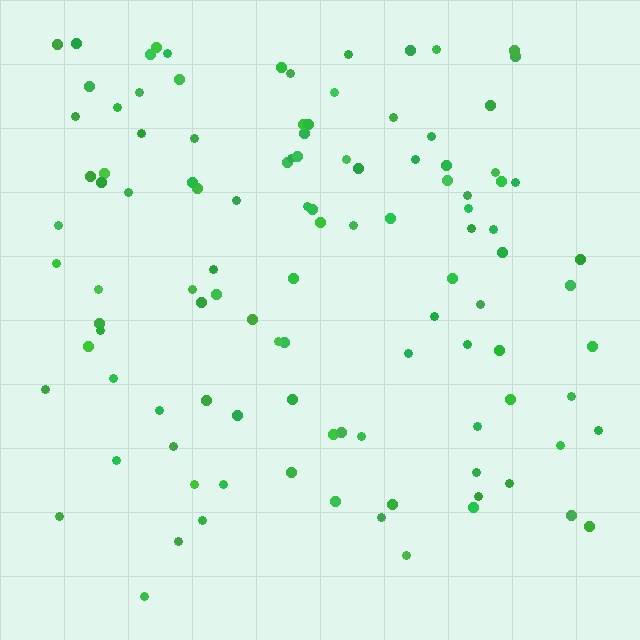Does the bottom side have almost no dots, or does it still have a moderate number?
Still a moderate number, just noticeably fewer than the top.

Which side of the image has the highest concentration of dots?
The top.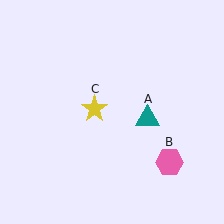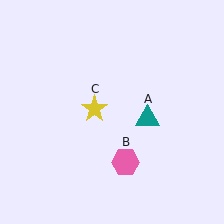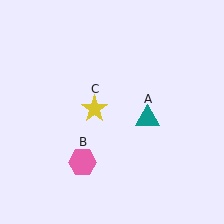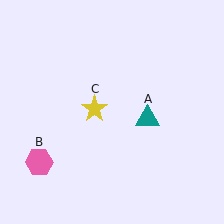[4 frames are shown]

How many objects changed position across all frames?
1 object changed position: pink hexagon (object B).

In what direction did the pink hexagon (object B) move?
The pink hexagon (object B) moved left.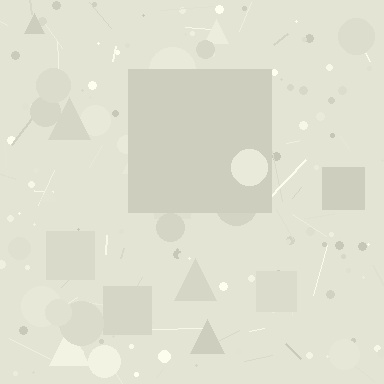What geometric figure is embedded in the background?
A square is embedded in the background.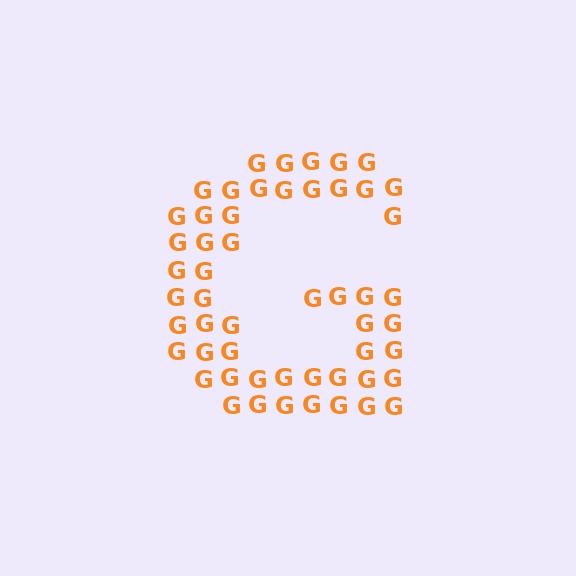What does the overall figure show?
The overall figure shows the letter G.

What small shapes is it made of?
It is made of small letter G's.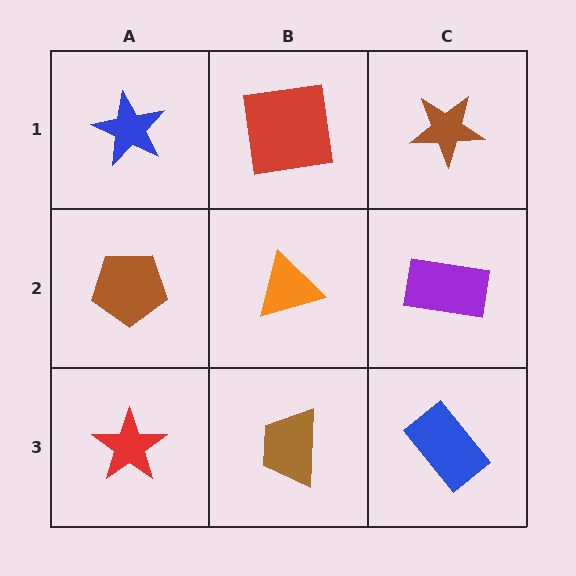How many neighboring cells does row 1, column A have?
2.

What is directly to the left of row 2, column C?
An orange triangle.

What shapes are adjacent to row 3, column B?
An orange triangle (row 2, column B), a red star (row 3, column A), a blue rectangle (row 3, column C).